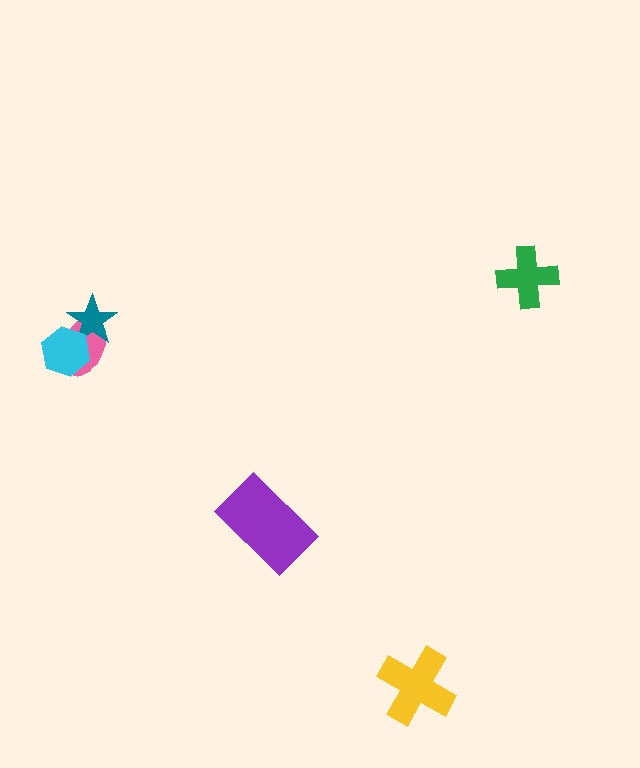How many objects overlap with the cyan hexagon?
2 objects overlap with the cyan hexagon.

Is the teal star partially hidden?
Yes, it is partially covered by another shape.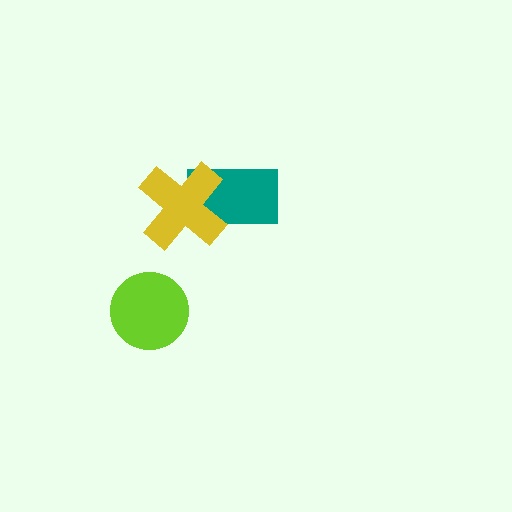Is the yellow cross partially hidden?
No, no other shape covers it.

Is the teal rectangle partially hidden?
Yes, it is partially covered by another shape.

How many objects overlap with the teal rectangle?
1 object overlaps with the teal rectangle.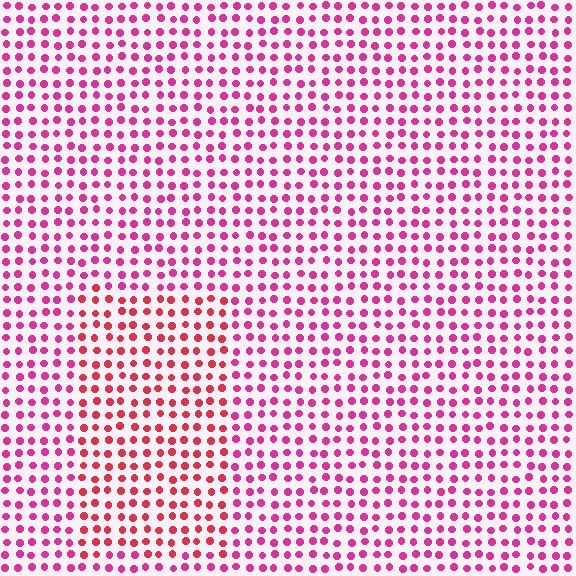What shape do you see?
I see a rectangle.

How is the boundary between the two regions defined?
The boundary is defined purely by a slight shift in hue (about 29 degrees). Spacing, size, and orientation are identical on both sides.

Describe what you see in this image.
The image is filled with small magenta elements in a uniform arrangement. A rectangle-shaped region is visible where the elements are tinted to a slightly different hue, forming a subtle color boundary.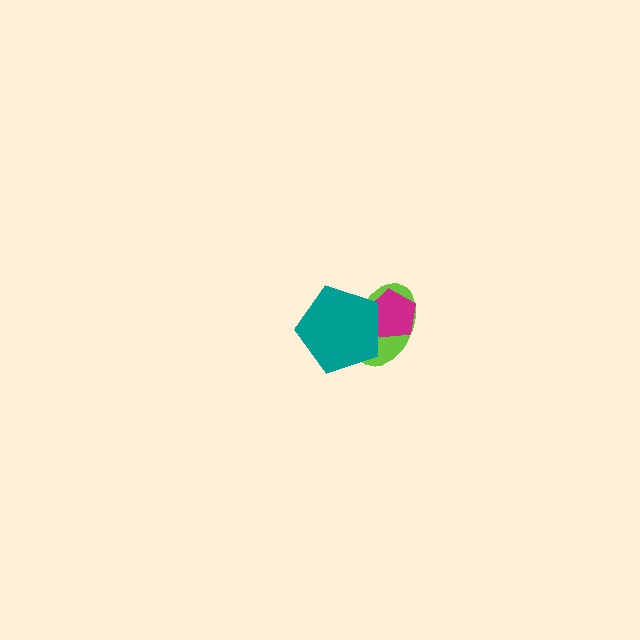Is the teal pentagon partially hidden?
No, no other shape covers it.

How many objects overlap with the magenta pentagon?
2 objects overlap with the magenta pentagon.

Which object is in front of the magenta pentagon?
The teal pentagon is in front of the magenta pentagon.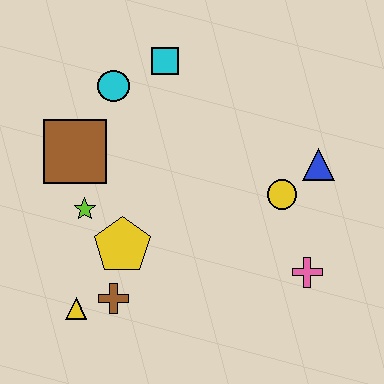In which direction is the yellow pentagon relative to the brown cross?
The yellow pentagon is above the brown cross.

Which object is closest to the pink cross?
The yellow circle is closest to the pink cross.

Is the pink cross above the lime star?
No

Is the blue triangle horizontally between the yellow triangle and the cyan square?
No